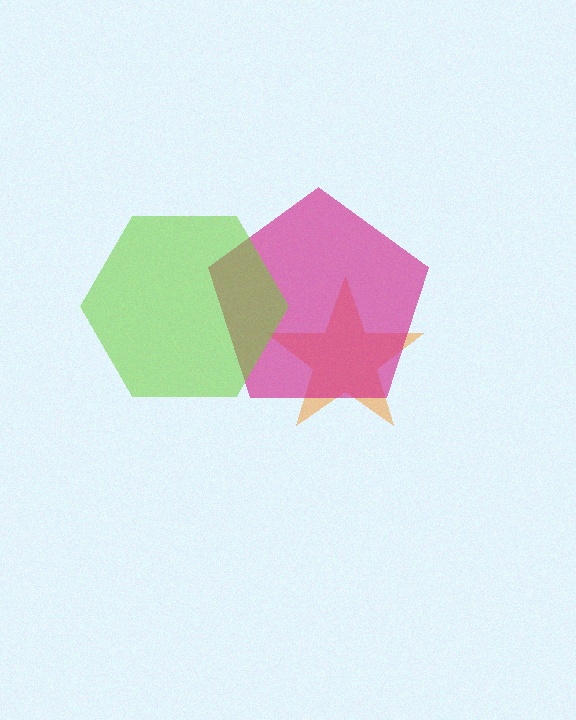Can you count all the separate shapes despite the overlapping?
Yes, there are 3 separate shapes.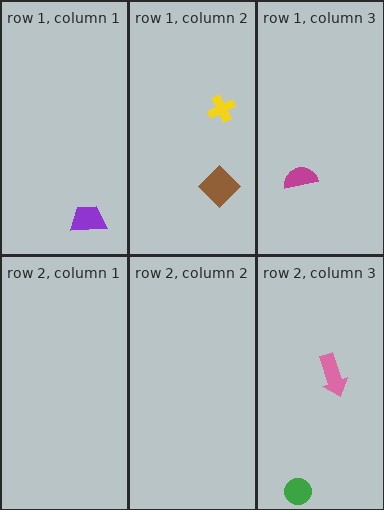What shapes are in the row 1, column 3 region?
The magenta semicircle.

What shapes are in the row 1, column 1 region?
The purple trapezoid.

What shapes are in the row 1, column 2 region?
The yellow cross, the brown diamond.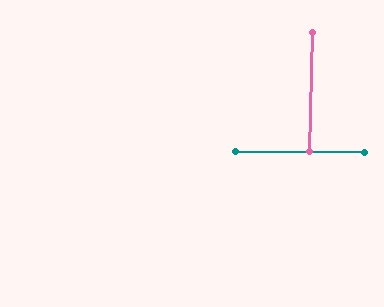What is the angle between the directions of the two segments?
Approximately 89 degrees.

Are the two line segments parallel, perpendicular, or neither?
Perpendicular — they meet at approximately 89°.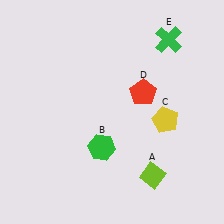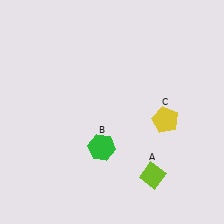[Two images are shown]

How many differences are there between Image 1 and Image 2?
There are 2 differences between the two images.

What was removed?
The red pentagon (D), the green cross (E) were removed in Image 2.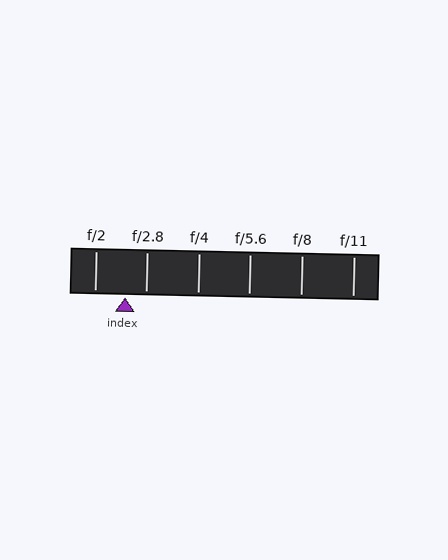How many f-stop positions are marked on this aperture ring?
There are 6 f-stop positions marked.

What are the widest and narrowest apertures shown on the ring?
The widest aperture shown is f/2 and the narrowest is f/11.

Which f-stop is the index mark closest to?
The index mark is closest to f/2.8.